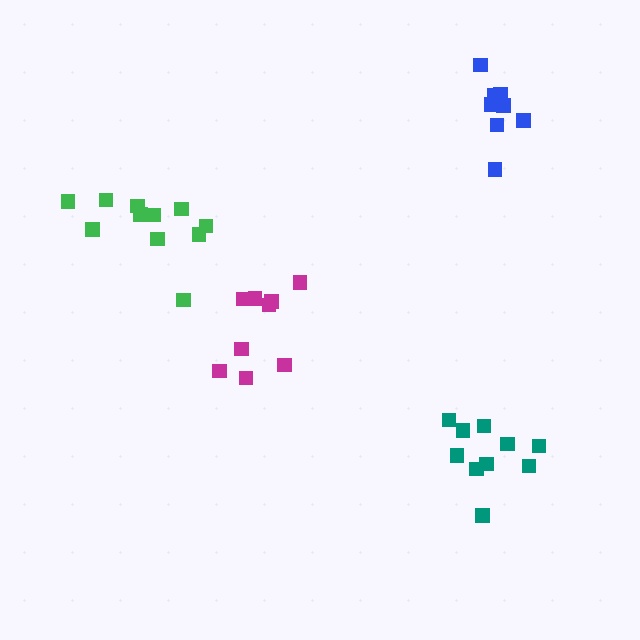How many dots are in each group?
Group 1: 10 dots, Group 2: 9 dots, Group 3: 8 dots, Group 4: 11 dots (38 total).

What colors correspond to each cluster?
The clusters are colored: teal, magenta, blue, green.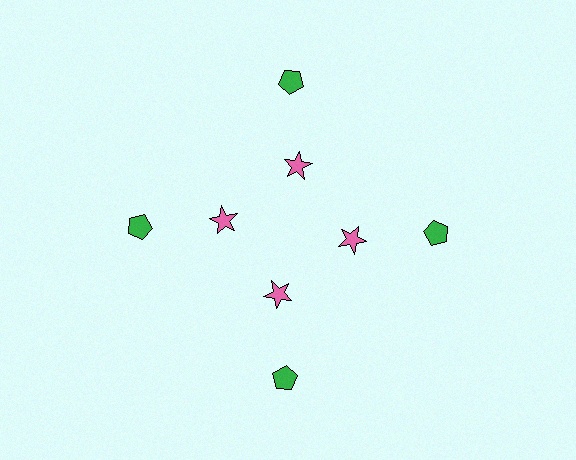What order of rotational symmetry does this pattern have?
This pattern has 4-fold rotational symmetry.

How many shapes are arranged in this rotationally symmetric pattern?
There are 8 shapes, arranged in 4 groups of 2.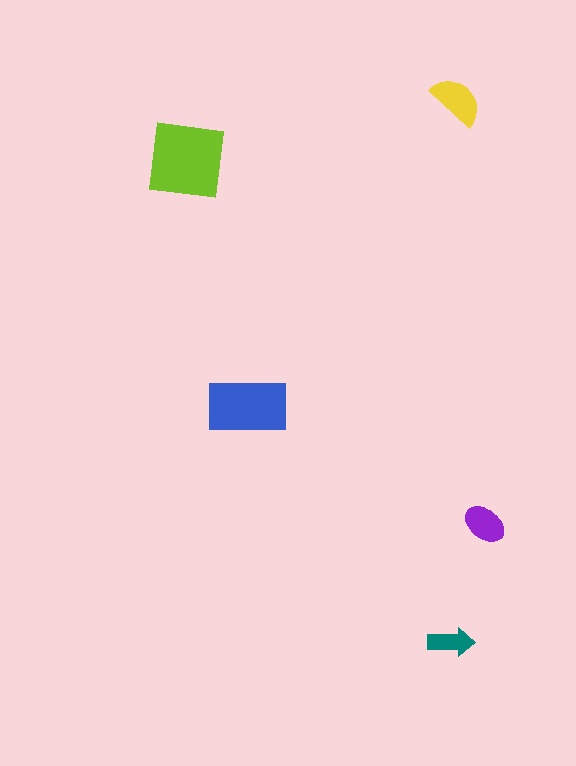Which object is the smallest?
The teal arrow.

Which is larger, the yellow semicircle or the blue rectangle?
The blue rectangle.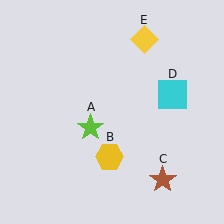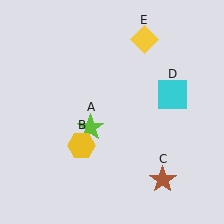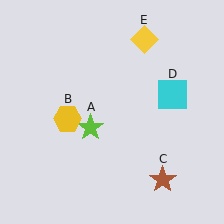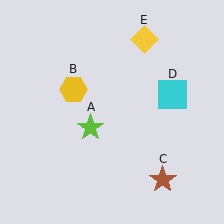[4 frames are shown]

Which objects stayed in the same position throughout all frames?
Lime star (object A) and brown star (object C) and cyan square (object D) and yellow diamond (object E) remained stationary.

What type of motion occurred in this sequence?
The yellow hexagon (object B) rotated clockwise around the center of the scene.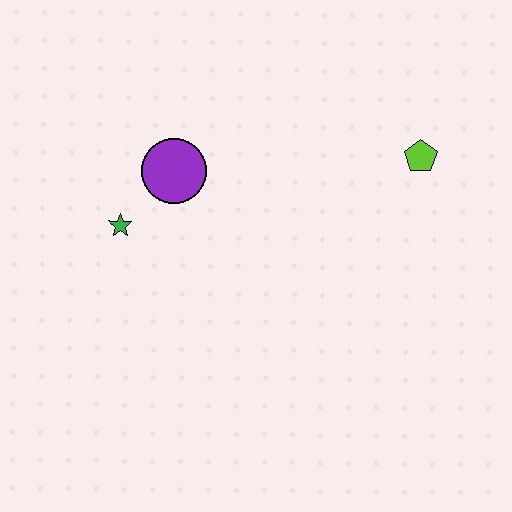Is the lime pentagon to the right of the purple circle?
Yes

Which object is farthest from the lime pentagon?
The green star is farthest from the lime pentagon.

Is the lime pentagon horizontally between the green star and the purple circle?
No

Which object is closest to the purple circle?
The green star is closest to the purple circle.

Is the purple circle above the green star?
Yes